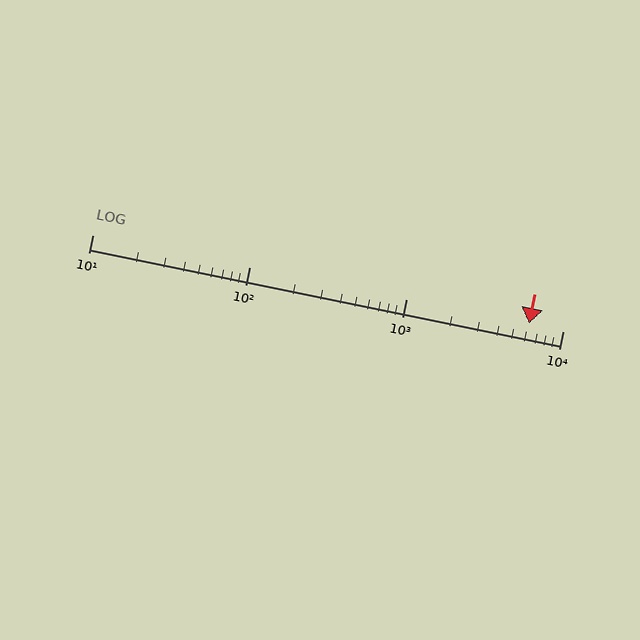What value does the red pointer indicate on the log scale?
The pointer indicates approximately 6100.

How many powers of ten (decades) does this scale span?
The scale spans 3 decades, from 10 to 10000.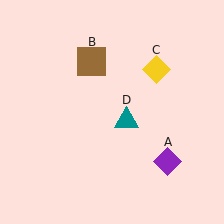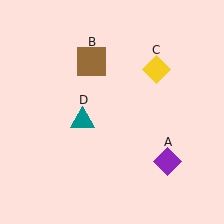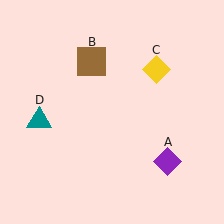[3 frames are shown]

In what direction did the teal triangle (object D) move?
The teal triangle (object D) moved left.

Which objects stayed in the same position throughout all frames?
Purple diamond (object A) and brown square (object B) and yellow diamond (object C) remained stationary.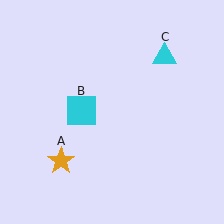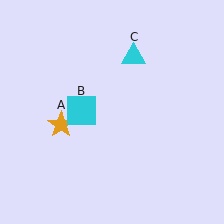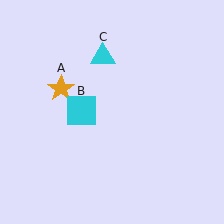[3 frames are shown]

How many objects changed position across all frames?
2 objects changed position: orange star (object A), cyan triangle (object C).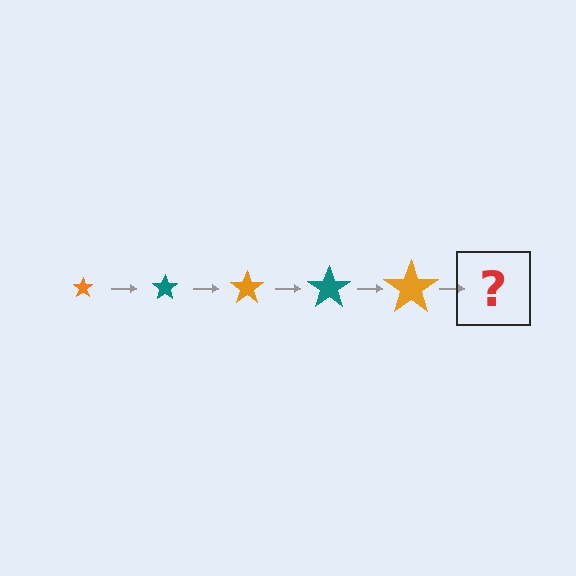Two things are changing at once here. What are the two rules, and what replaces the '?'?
The two rules are that the star grows larger each step and the color cycles through orange and teal. The '?' should be a teal star, larger than the previous one.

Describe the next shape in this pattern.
It should be a teal star, larger than the previous one.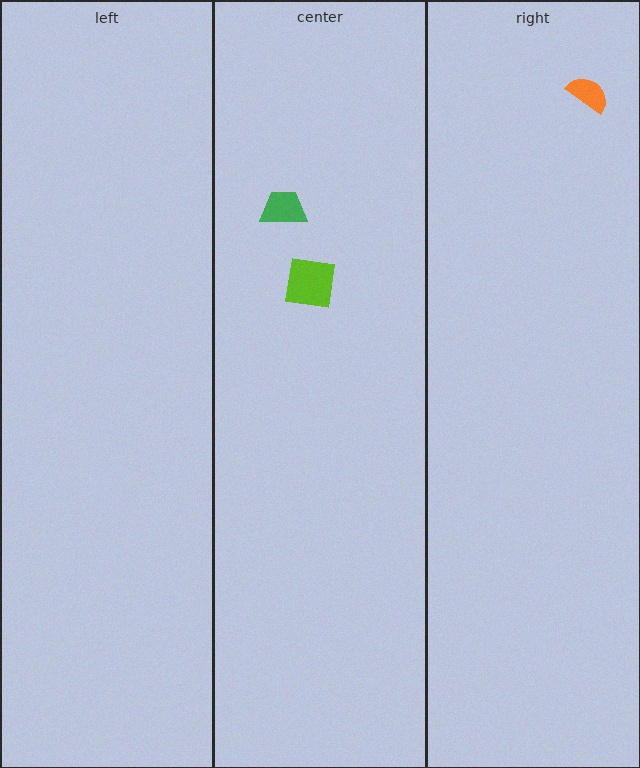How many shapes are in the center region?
2.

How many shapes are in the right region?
1.